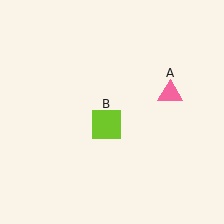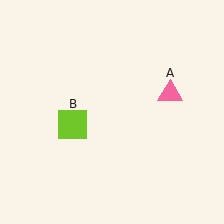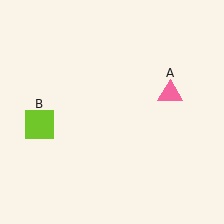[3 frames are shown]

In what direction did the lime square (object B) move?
The lime square (object B) moved left.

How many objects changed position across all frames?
1 object changed position: lime square (object B).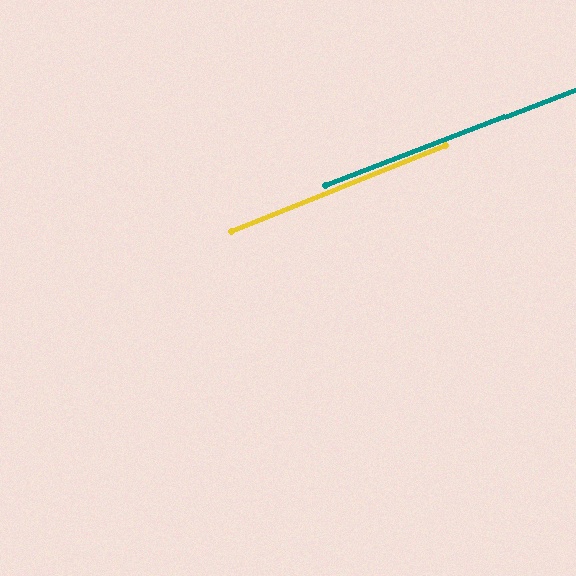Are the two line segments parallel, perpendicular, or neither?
Parallel — their directions differ by only 0.9°.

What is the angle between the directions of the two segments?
Approximately 1 degree.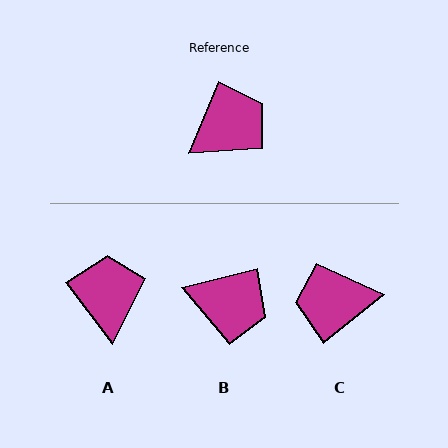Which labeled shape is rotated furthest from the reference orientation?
C, about 152 degrees away.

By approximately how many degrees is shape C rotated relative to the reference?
Approximately 152 degrees counter-clockwise.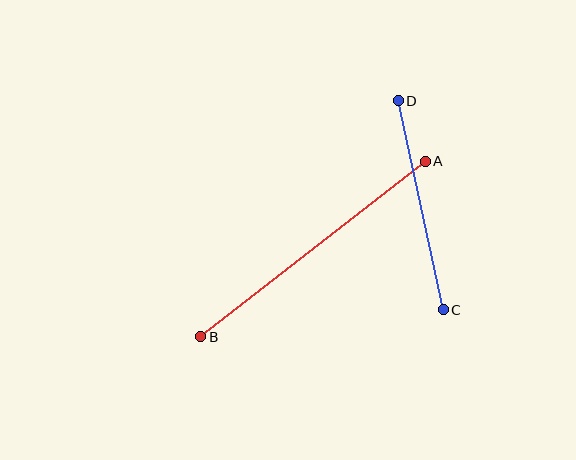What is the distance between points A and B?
The distance is approximately 285 pixels.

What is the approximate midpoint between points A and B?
The midpoint is at approximately (313, 249) pixels.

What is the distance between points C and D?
The distance is approximately 214 pixels.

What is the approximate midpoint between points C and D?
The midpoint is at approximately (421, 205) pixels.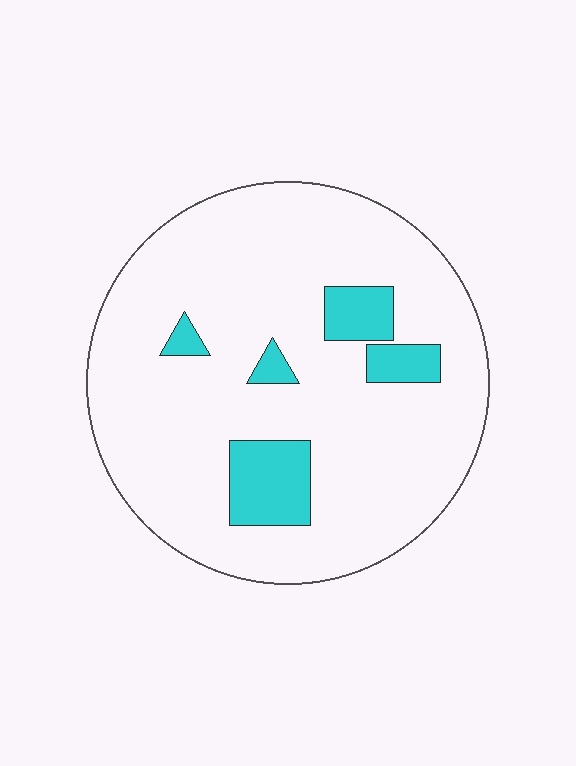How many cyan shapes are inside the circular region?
5.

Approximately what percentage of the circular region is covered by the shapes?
Approximately 15%.